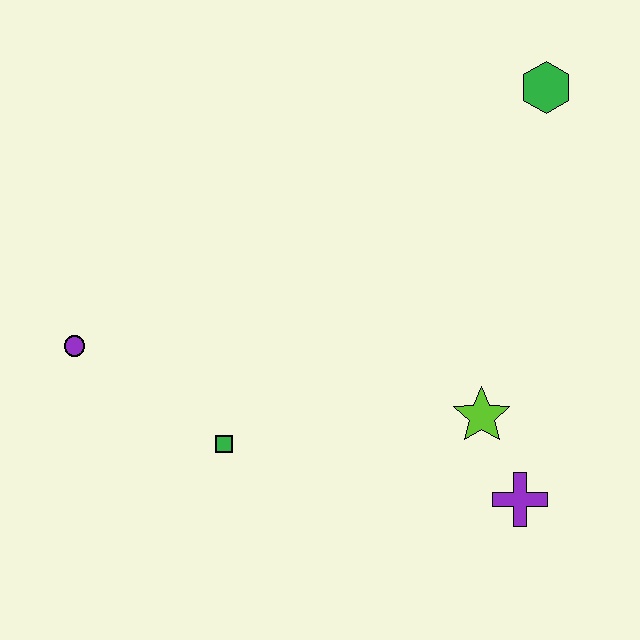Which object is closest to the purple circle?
The green square is closest to the purple circle.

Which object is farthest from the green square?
The green hexagon is farthest from the green square.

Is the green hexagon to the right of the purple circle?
Yes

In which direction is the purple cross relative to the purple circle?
The purple cross is to the right of the purple circle.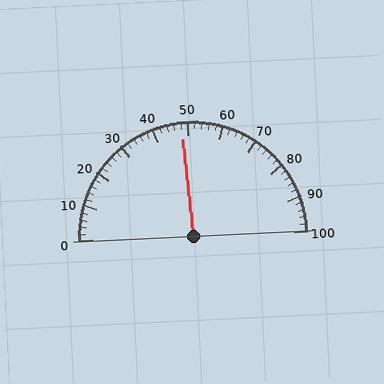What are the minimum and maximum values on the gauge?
The gauge ranges from 0 to 100.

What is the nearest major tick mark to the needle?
The nearest major tick mark is 50.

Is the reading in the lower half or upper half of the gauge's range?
The reading is in the lower half of the range (0 to 100).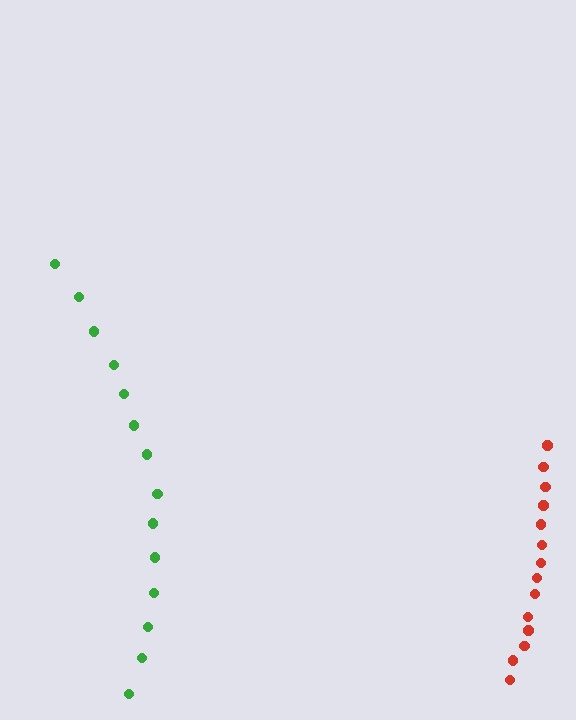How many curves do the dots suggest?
There are 2 distinct paths.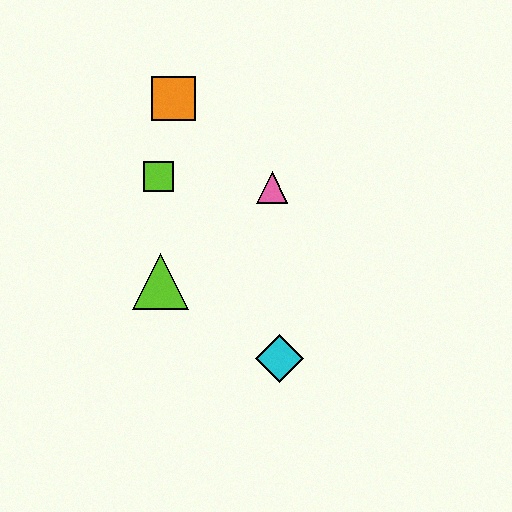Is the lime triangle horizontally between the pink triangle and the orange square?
No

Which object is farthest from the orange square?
The cyan diamond is farthest from the orange square.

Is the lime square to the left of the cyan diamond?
Yes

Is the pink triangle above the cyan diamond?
Yes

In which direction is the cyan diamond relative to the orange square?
The cyan diamond is below the orange square.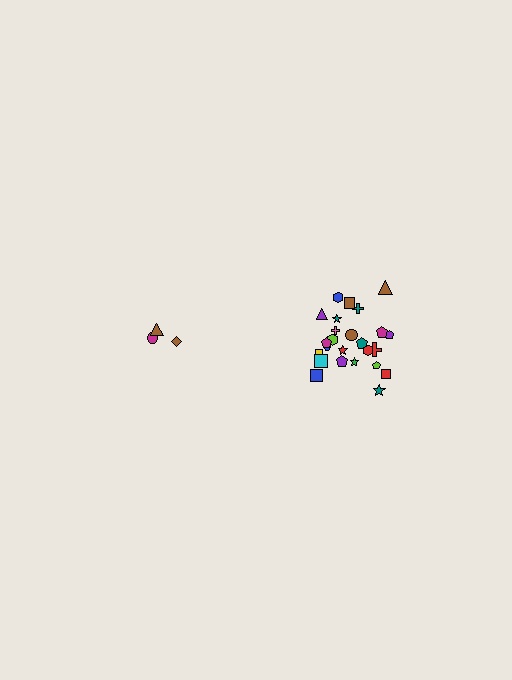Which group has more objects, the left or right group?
The right group.